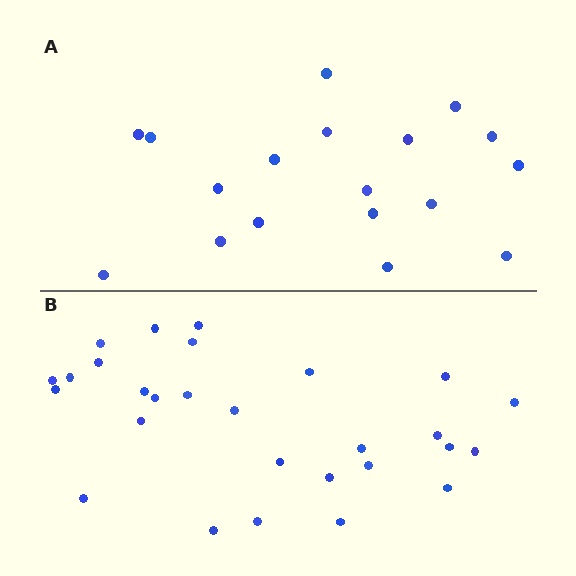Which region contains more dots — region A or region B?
Region B (the bottom region) has more dots.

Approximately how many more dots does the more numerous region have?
Region B has roughly 10 or so more dots than region A.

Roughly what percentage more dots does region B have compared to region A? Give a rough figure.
About 55% more.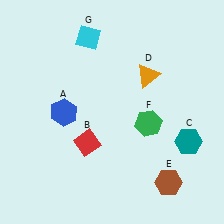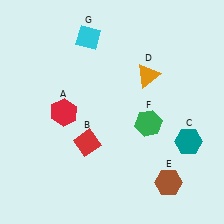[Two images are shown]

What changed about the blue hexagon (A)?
In Image 1, A is blue. In Image 2, it changed to red.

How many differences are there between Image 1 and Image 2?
There is 1 difference between the two images.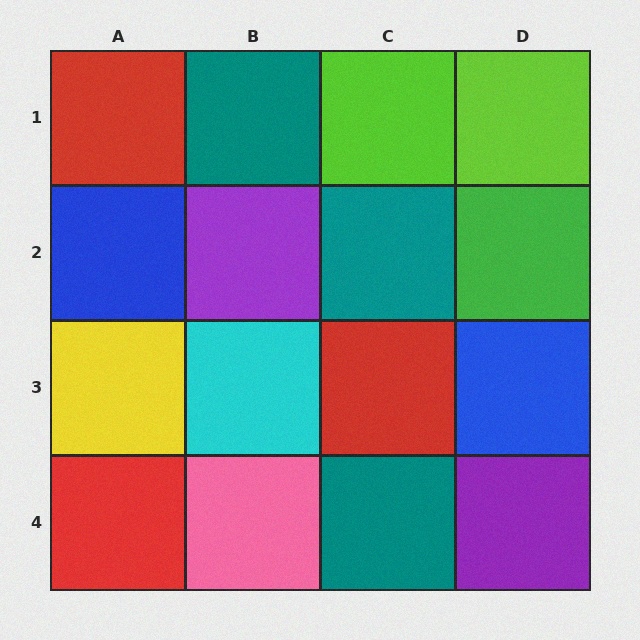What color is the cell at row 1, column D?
Lime.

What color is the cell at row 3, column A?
Yellow.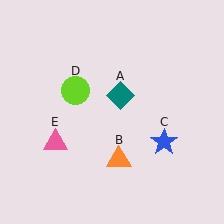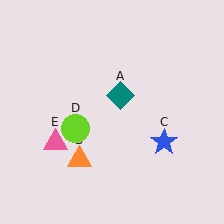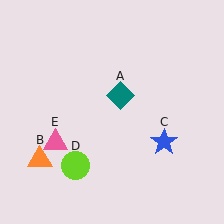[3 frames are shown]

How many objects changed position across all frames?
2 objects changed position: orange triangle (object B), lime circle (object D).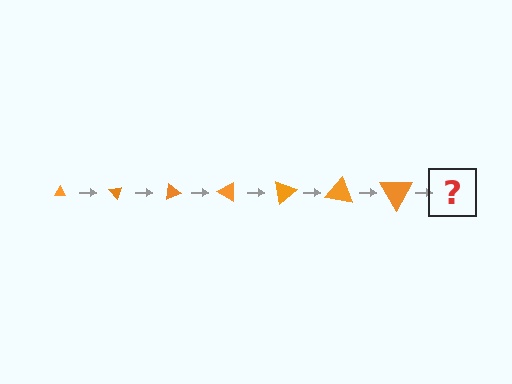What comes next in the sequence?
The next element should be a triangle, larger than the previous one and rotated 350 degrees from the start.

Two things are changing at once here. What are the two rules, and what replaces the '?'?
The two rules are that the triangle grows larger each step and it rotates 50 degrees each step. The '?' should be a triangle, larger than the previous one and rotated 350 degrees from the start.